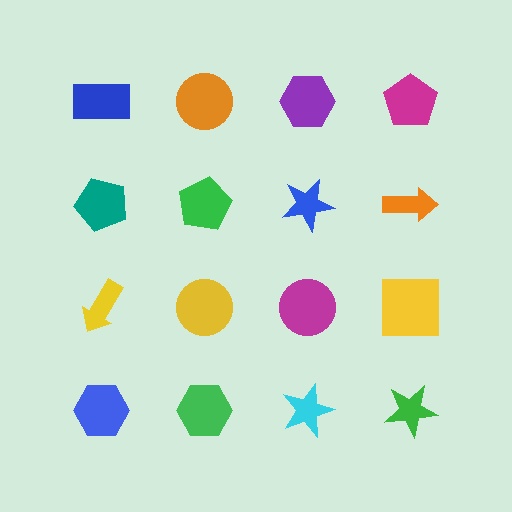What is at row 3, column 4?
A yellow square.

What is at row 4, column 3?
A cyan star.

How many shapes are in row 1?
4 shapes.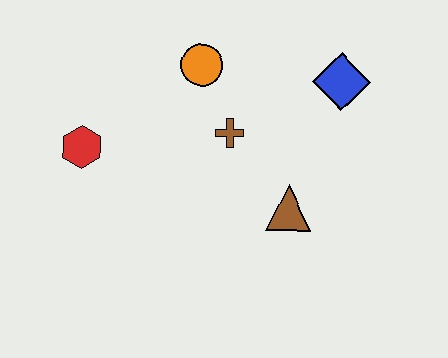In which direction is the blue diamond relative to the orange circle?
The blue diamond is to the right of the orange circle.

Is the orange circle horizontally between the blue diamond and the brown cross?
No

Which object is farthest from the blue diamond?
The red hexagon is farthest from the blue diamond.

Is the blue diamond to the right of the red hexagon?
Yes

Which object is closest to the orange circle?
The brown cross is closest to the orange circle.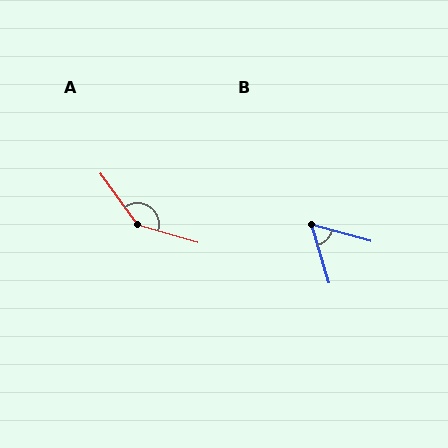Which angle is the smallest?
B, at approximately 57 degrees.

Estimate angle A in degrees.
Approximately 143 degrees.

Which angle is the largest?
A, at approximately 143 degrees.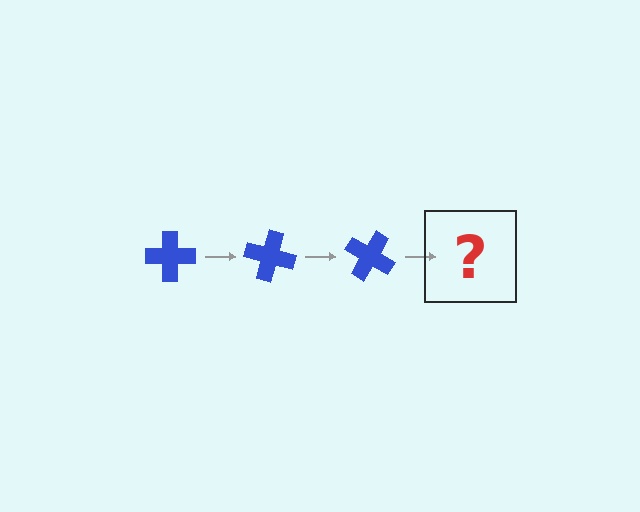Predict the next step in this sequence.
The next step is a blue cross rotated 45 degrees.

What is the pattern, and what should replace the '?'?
The pattern is that the cross rotates 15 degrees each step. The '?' should be a blue cross rotated 45 degrees.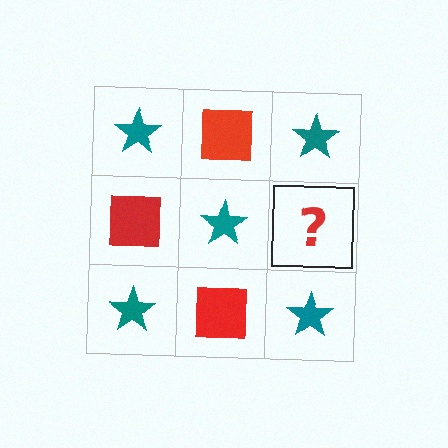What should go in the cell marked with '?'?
The missing cell should contain a red square.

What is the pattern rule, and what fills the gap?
The rule is that it alternates teal star and red square in a checkerboard pattern. The gap should be filled with a red square.